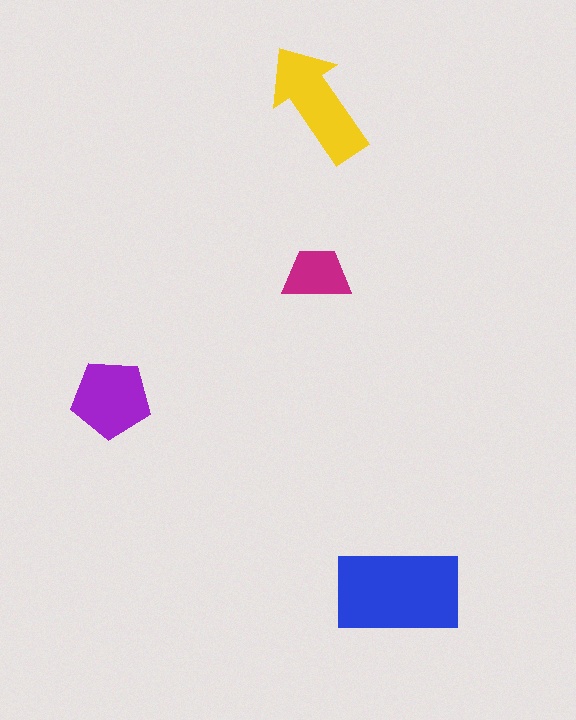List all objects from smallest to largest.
The magenta trapezoid, the purple pentagon, the yellow arrow, the blue rectangle.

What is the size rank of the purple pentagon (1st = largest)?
3rd.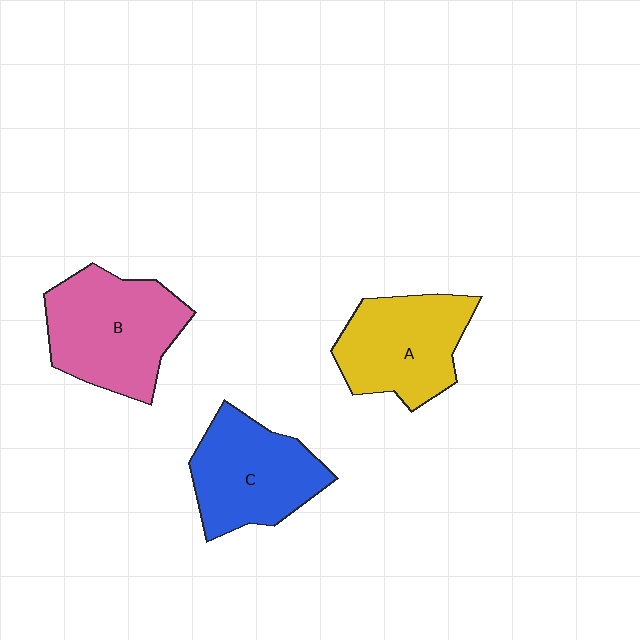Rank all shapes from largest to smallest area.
From largest to smallest: B (pink), C (blue), A (yellow).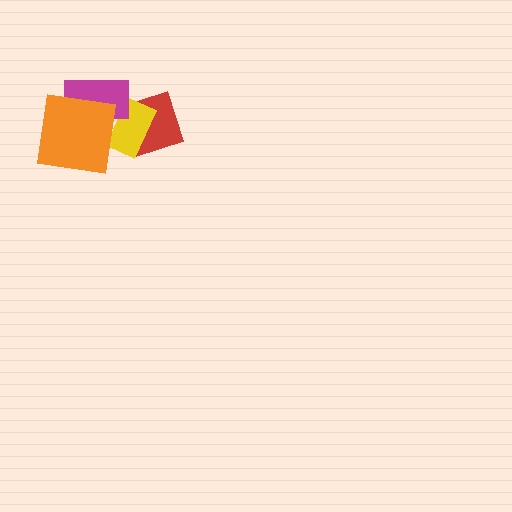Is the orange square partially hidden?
No, no other shape covers it.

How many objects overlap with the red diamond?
2 objects overlap with the red diamond.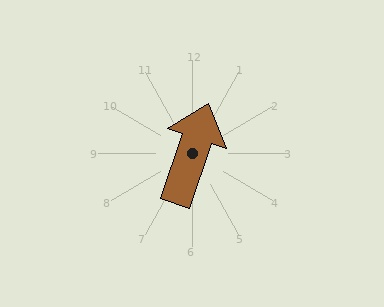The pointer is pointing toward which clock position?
Roughly 1 o'clock.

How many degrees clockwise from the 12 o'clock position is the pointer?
Approximately 19 degrees.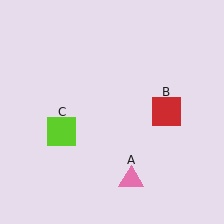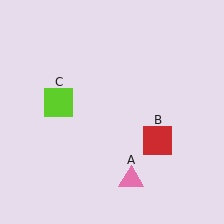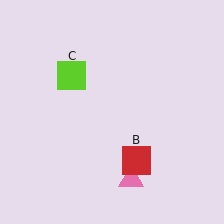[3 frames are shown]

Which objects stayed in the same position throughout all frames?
Pink triangle (object A) remained stationary.